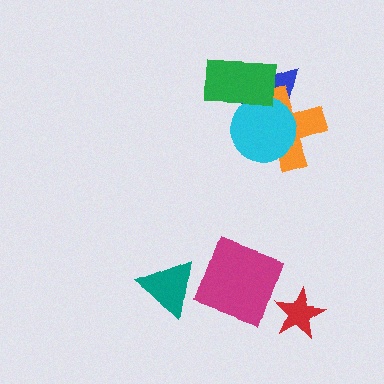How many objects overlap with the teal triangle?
1 object overlaps with the teal triangle.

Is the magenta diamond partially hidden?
Yes, it is partially covered by another shape.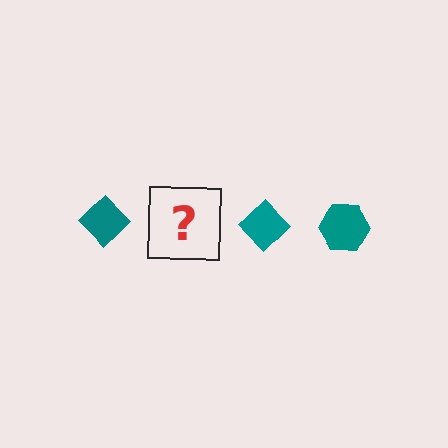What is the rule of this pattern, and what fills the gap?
The rule is that the pattern cycles through diamond, hexagon shapes in teal. The gap should be filled with a teal hexagon.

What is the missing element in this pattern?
The missing element is a teal hexagon.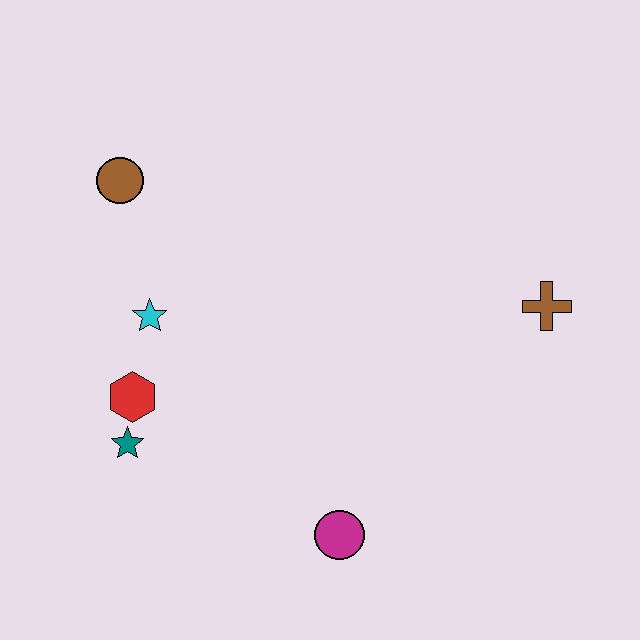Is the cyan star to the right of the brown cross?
No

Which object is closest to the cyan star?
The red hexagon is closest to the cyan star.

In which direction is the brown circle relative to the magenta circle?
The brown circle is above the magenta circle.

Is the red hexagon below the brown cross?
Yes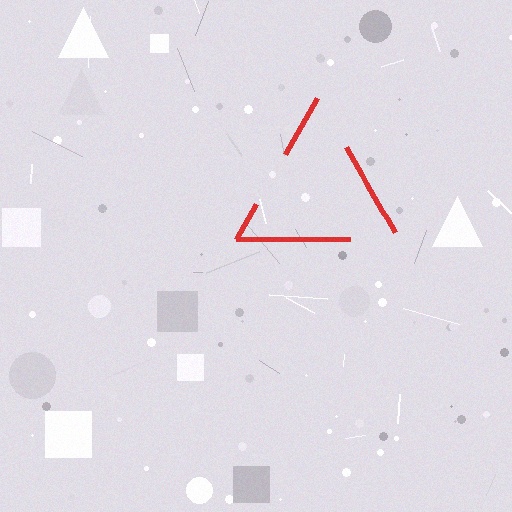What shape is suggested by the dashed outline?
The dashed outline suggests a triangle.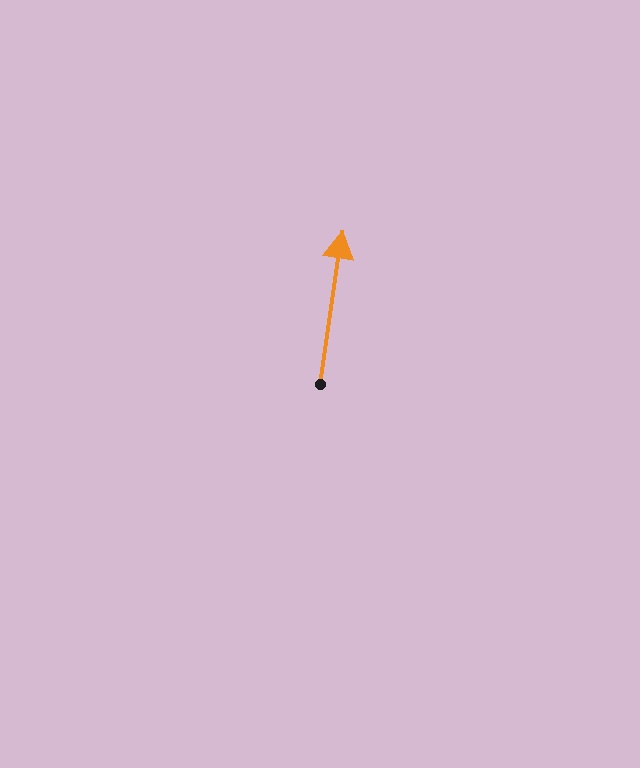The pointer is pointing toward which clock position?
Roughly 12 o'clock.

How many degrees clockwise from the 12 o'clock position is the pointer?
Approximately 8 degrees.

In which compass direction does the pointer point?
North.